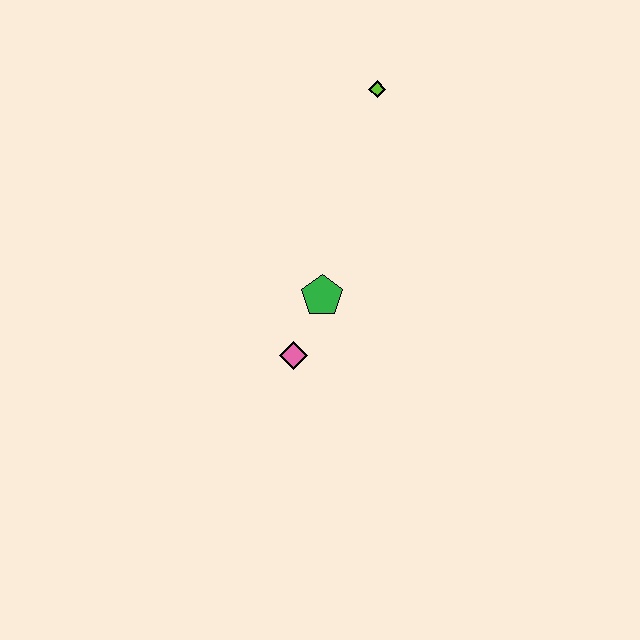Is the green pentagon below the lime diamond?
Yes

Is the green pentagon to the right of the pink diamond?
Yes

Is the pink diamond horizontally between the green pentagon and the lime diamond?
No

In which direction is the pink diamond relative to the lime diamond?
The pink diamond is below the lime diamond.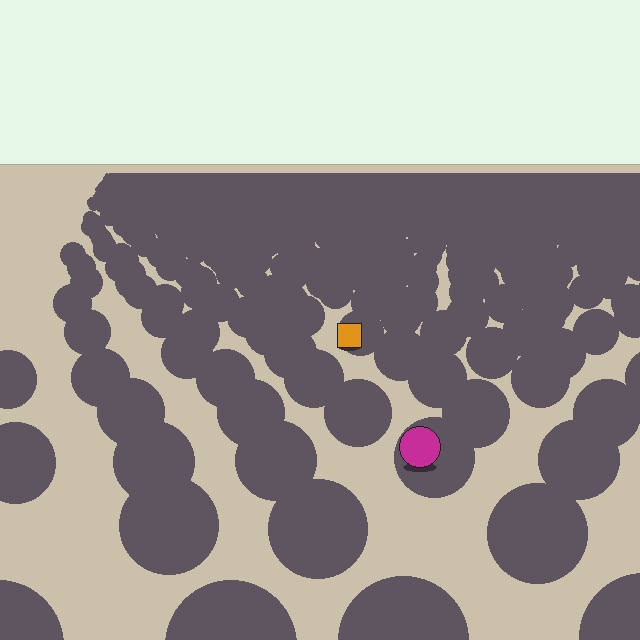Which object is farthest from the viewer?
The orange square is farthest from the viewer. It appears smaller and the ground texture around it is denser.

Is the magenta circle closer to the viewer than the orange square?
Yes. The magenta circle is closer — you can tell from the texture gradient: the ground texture is coarser near it.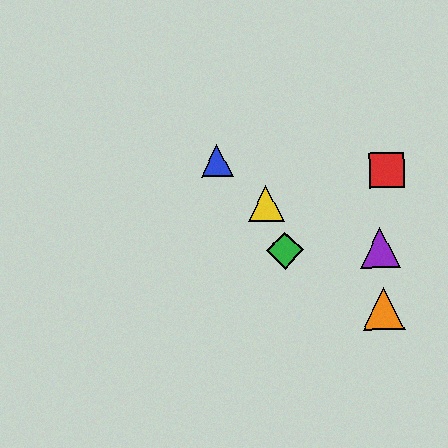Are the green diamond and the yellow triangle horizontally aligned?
No, the green diamond is at y≈250 and the yellow triangle is at y≈204.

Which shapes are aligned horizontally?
The green diamond, the purple triangle are aligned horizontally.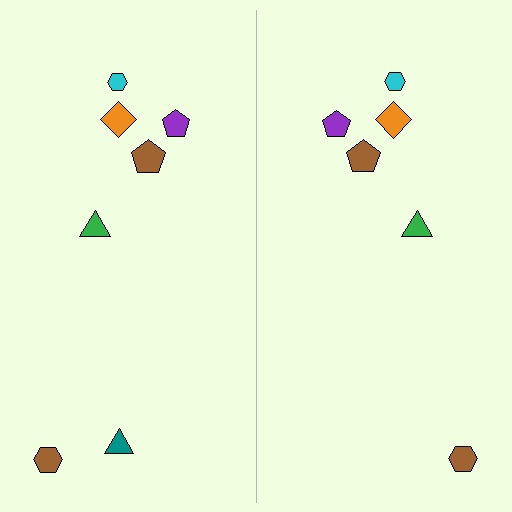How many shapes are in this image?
There are 13 shapes in this image.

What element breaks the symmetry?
A teal triangle is missing from the right side.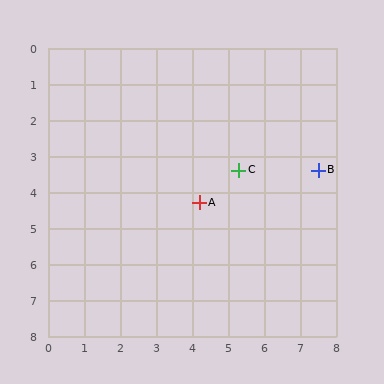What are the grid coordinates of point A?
Point A is at approximately (4.2, 4.3).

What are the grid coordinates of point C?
Point C is at approximately (5.3, 3.4).